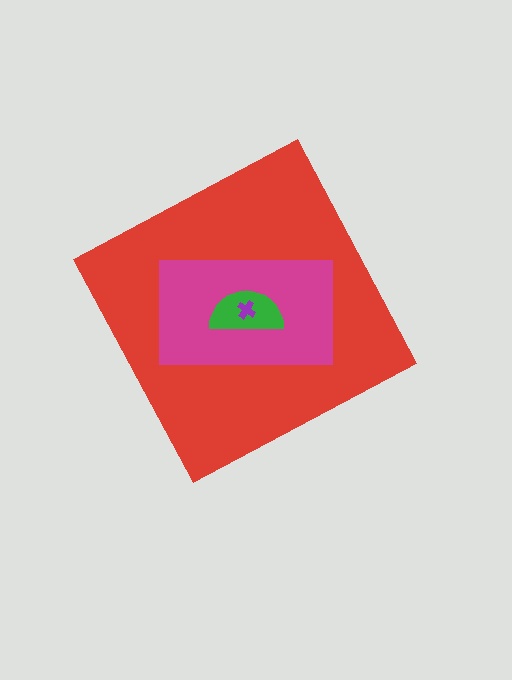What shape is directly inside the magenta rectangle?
The green semicircle.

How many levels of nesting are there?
4.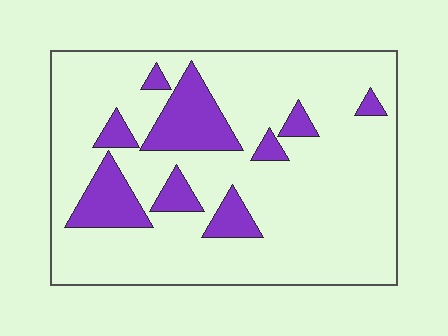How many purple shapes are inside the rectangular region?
9.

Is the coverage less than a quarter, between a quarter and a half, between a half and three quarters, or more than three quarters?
Less than a quarter.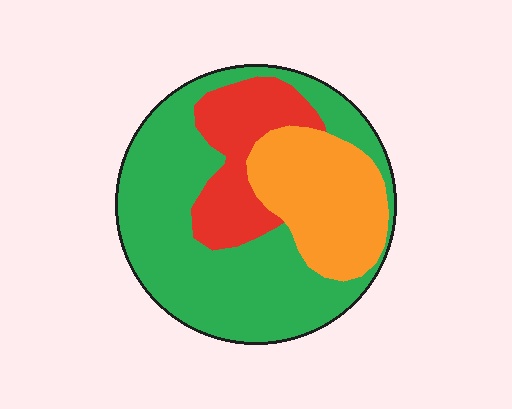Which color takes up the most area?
Green, at roughly 55%.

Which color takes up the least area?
Red, at roughly 20%.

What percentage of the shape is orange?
Orange takes up about one quarter (1/4) of the shape.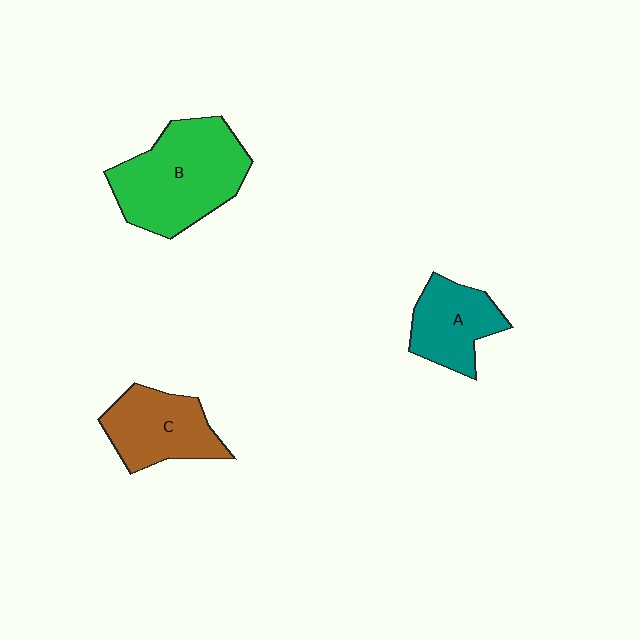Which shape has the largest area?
Shape B (green).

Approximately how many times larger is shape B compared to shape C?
Approximately 1.6 times.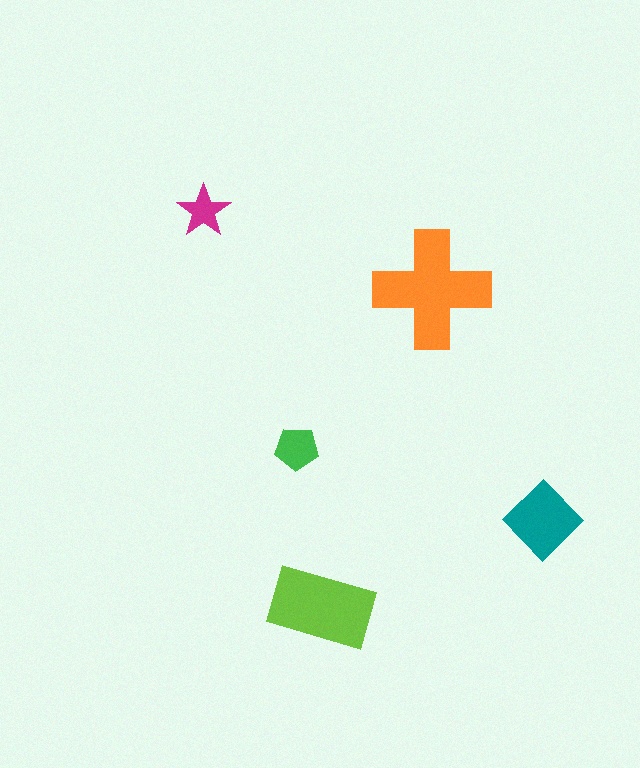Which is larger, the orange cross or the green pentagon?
The orange cross.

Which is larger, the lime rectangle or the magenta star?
The lime rectangle.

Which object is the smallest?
The magenta star.